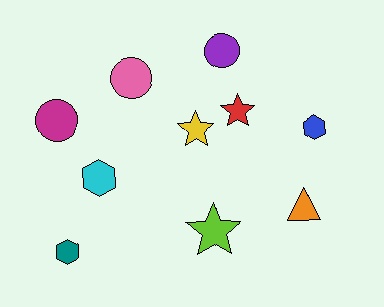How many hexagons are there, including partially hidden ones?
There are 3 hexagons.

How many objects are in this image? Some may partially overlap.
There are 10 objects.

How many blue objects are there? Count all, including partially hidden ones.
There is 1 blue object.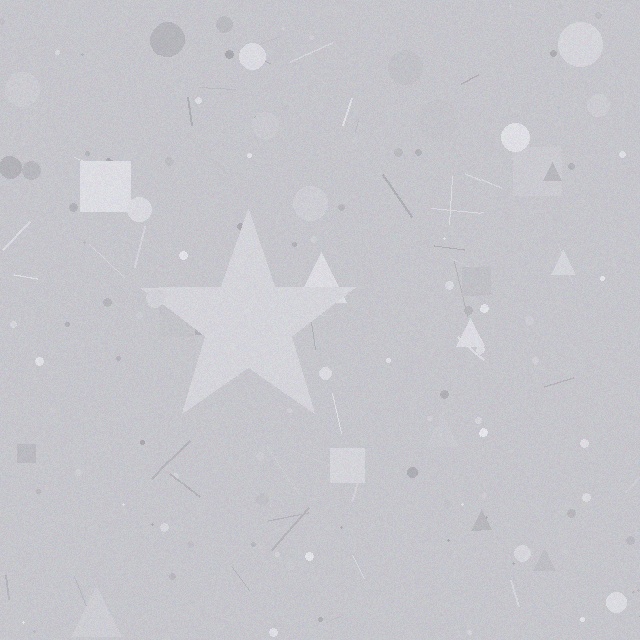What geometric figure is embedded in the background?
A star is embedded in the background.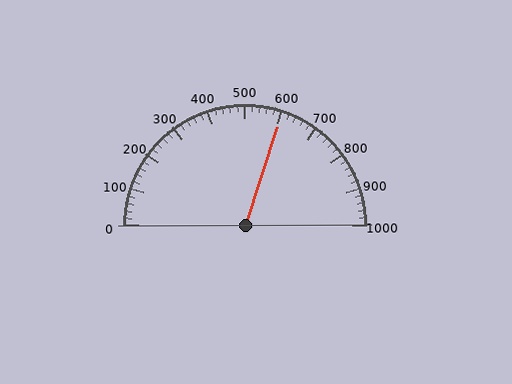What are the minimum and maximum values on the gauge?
The gauge ranges from 0 to 1000.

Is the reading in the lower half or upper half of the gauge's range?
The reading is in the upper half of the range (0 to 1000).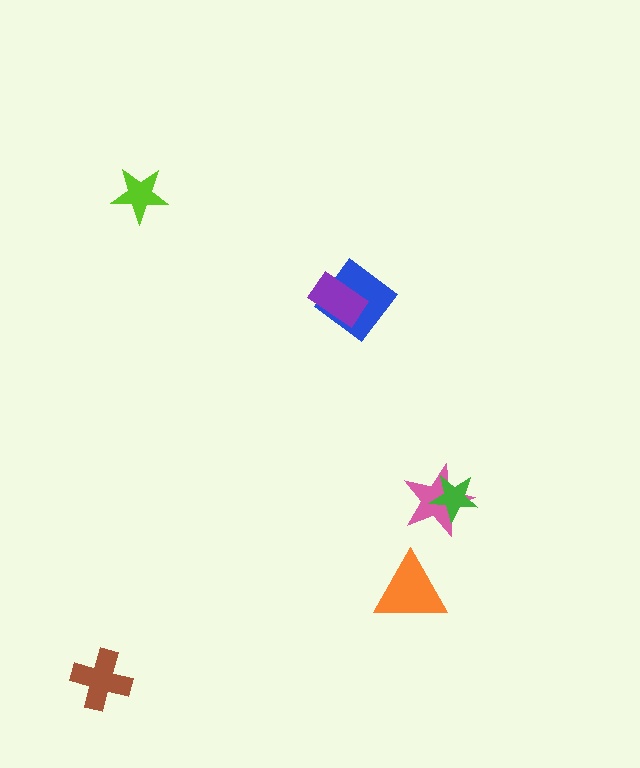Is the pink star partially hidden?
Yes, it is partially covered by another shape.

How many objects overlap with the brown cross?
0 objects overlap with the brown cross.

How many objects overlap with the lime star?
0 objects overlap with the lime star.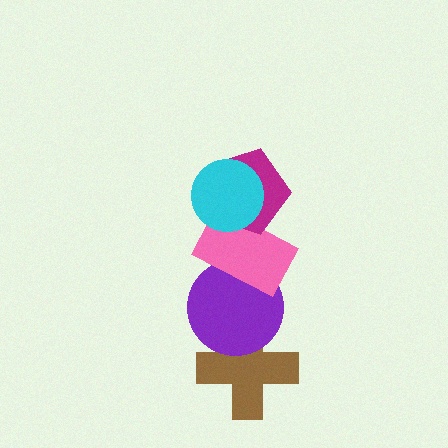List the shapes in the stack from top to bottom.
From top to bottom: the cyan circle, the magenta pentagon, the pink rectangle, the purple circle, the brown cross.